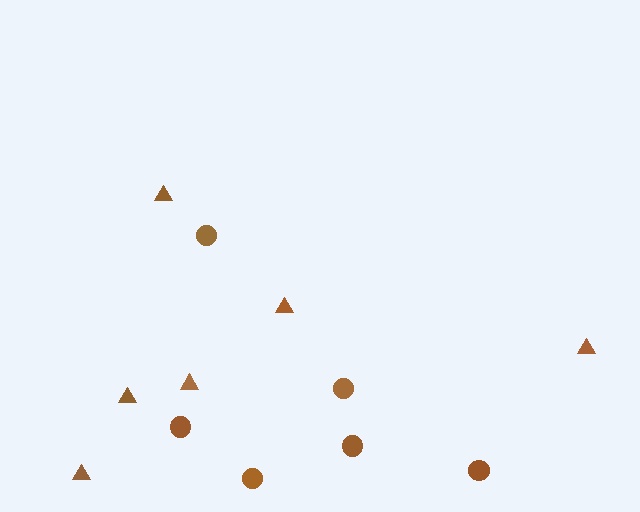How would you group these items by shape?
There are 2 groups: one group of circles (6) and one group of triangles (6).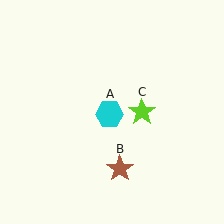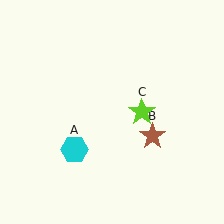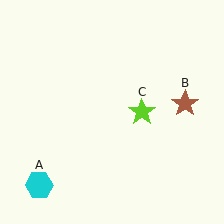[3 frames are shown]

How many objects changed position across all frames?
2 objects changed position: cyan hexagon (object A), brown star (object B).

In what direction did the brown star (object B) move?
The brown star (object B) moved up and to the right.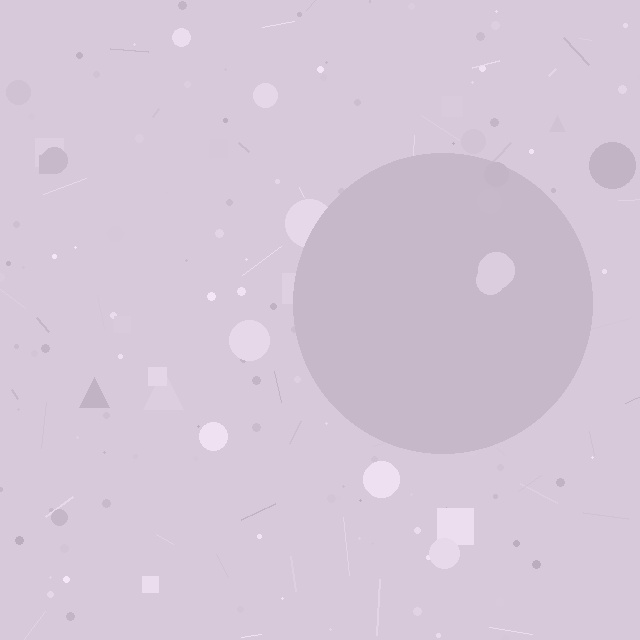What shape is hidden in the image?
A circle is hidden in the image.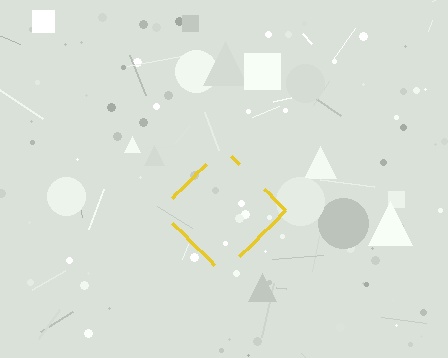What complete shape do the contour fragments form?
The contour fragments form a diamond.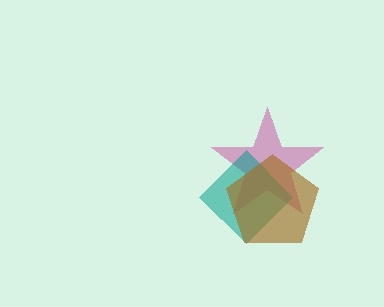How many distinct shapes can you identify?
There are 3 distinct shapes: a magenta star, a teal diamond, a brown pentagon.